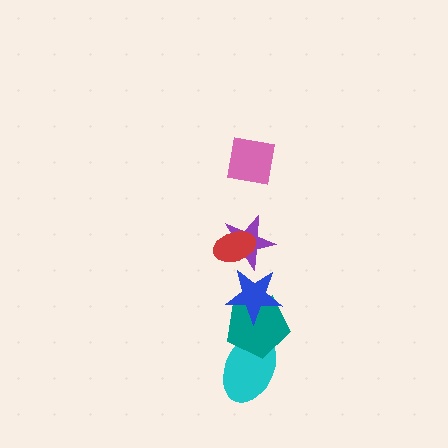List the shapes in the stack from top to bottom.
From top to bottom: the pink square, the red ellipse, the purple star, the blue star, the teal pentagon, the cyan ellipse.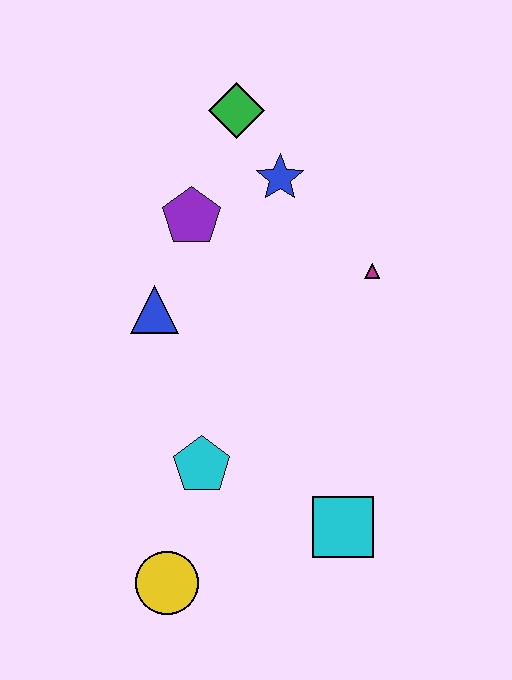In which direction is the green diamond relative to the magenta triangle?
The green diamond is above the magenta triangle.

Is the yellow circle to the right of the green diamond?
No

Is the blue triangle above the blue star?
No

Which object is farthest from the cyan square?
The green diamond is farthest from the cyan square.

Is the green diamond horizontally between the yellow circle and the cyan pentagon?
No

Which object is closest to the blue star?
The green diamond is closest to the blue star.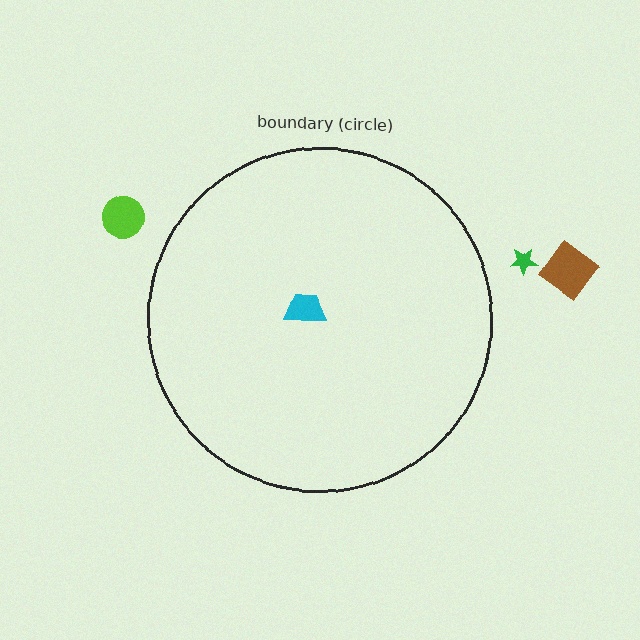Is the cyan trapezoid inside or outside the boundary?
Inside.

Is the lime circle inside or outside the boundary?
Outside.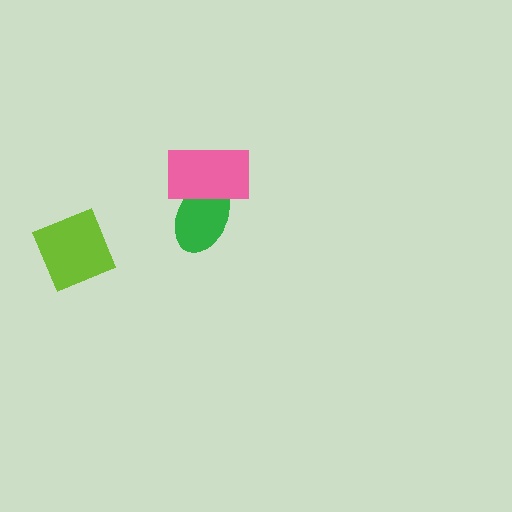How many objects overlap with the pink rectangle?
1 object overlaps with the pink rectangle.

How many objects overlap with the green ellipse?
1 object overlaps with the green ellipse.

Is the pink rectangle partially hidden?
No, no other shape covers it.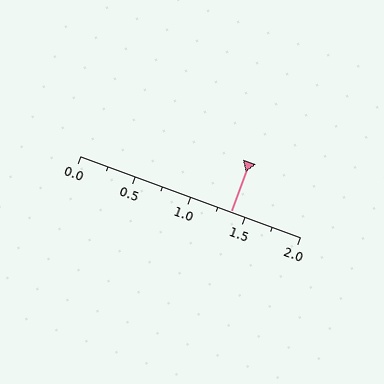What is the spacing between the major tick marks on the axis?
The major ticks are spaced 0.5 apart.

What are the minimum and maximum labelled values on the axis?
The axis runs from 0.0 to 2.0.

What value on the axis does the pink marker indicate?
The marker indicates approximately 1.38.